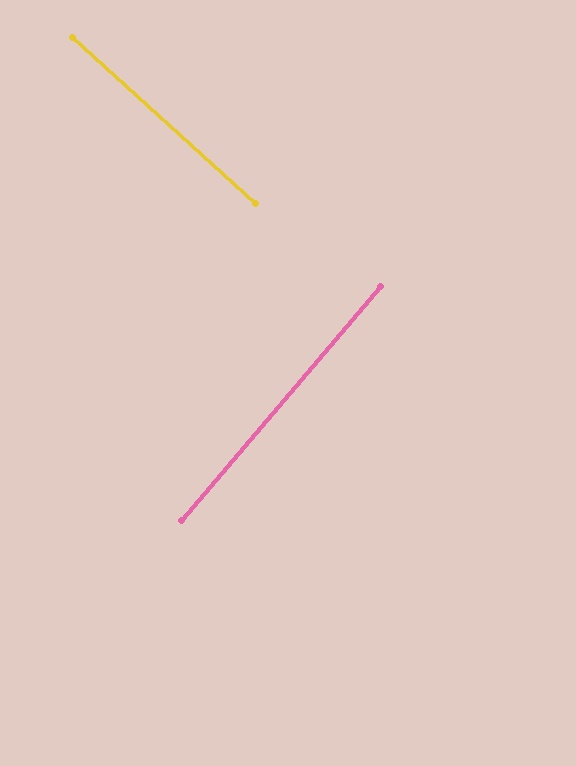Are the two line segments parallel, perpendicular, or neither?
Perpendicular — they meet at approximately 88°.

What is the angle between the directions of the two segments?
Approximately 88 degrees.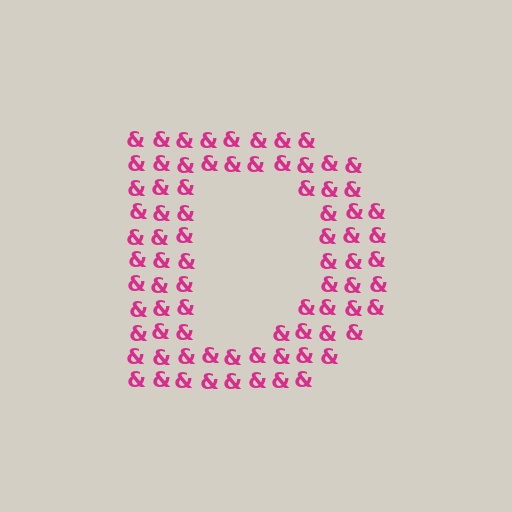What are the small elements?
The small elements are ampersands.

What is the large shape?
The large shape is the letter D.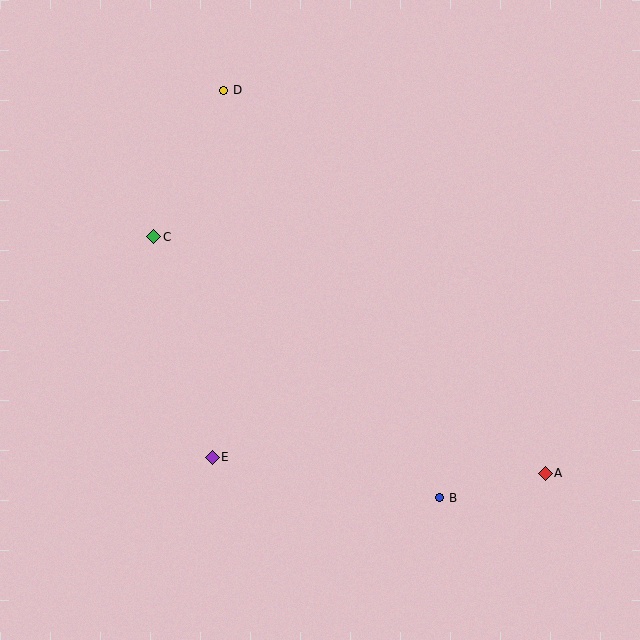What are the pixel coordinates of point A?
Point A is at (545, 473).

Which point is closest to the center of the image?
Point E at (212, 457) is closest to the center.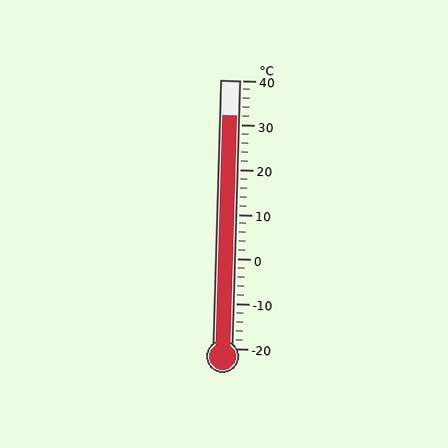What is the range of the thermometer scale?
The thermometer scale ranges from -20°C to 40°C.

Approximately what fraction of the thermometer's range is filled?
The thermometer is filled to approximately 85% of its range.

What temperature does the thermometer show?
The thermometer shows approximately 32°C.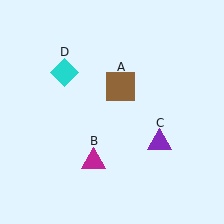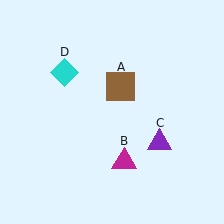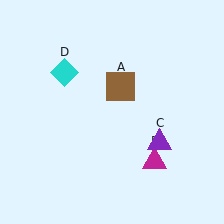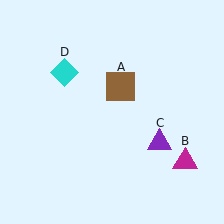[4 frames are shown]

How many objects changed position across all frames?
1 object changed position: magenta triangle (object B).